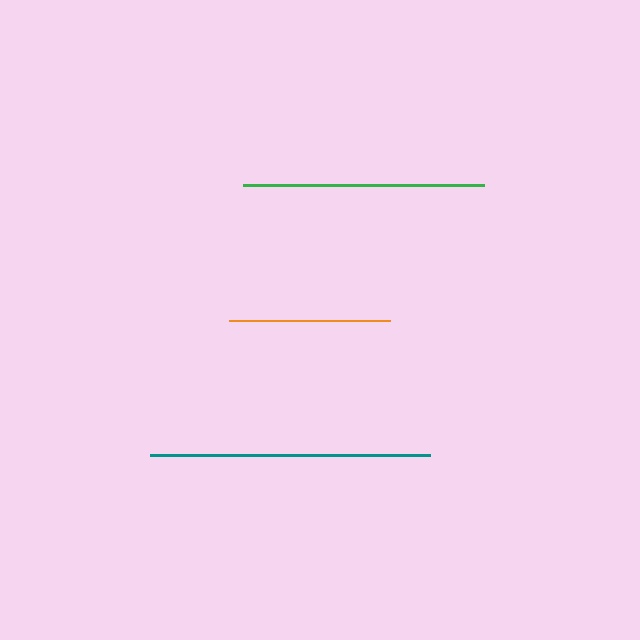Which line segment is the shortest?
The orange line is the shortest at approximately 162 pixels.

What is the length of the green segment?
The green segment is approximately 241 pixels long.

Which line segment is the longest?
The teal line is the longest at approximately 281 pixels.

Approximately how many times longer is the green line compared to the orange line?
The green line is approximately 1.5 times the length of the orange line.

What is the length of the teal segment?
The teal segment is approximately 281 pixels long.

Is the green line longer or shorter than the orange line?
The green line is longer than the orange line.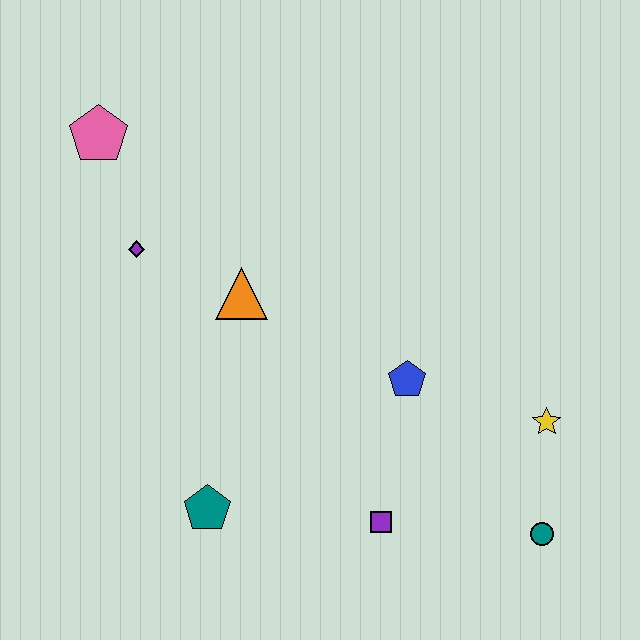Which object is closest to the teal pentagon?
The purple square is closest to the teal pentagon.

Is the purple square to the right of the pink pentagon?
Yes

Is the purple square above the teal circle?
Yes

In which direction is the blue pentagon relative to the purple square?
The blue pentagon is above the purple square.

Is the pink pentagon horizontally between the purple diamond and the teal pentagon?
No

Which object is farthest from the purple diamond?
The teal circle is farthest from the purple diamond.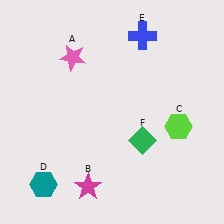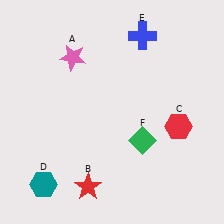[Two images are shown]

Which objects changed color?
B changed from magenta to red. C changed from lime to red.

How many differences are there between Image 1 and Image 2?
There are 2 differences between the two images.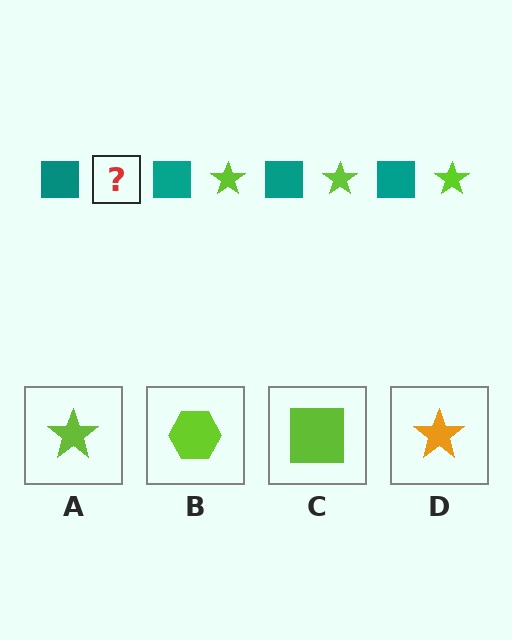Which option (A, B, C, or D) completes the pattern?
A.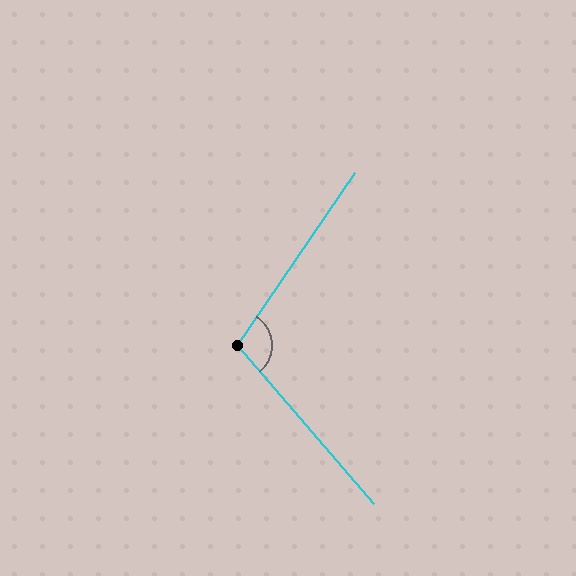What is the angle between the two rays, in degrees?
Approximately 105 degrees.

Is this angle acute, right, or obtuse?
It is obtuse.